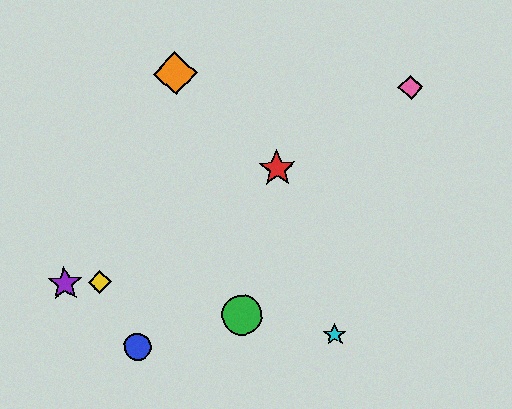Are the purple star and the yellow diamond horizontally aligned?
Yes, both are at y≈283.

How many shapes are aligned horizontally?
2 shapes (the yellow diamond, the purple star) are aligned horizontally.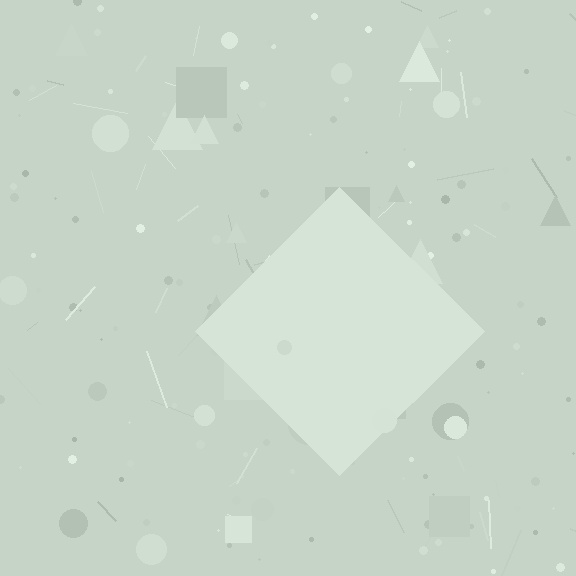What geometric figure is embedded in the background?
A diamond is embedded in the background.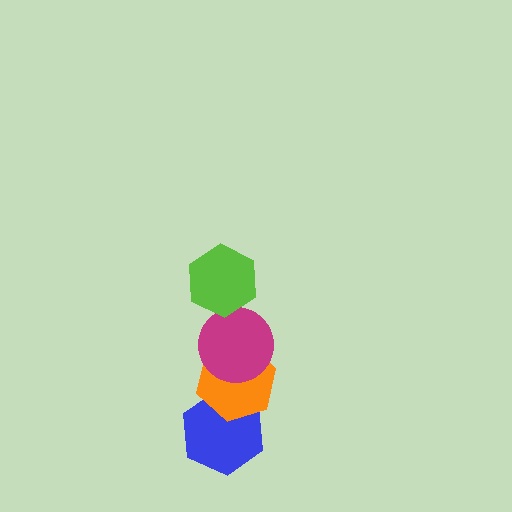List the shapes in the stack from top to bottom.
From top to bottom: the lime hexagon, the magenta circle, the orange hexagon, the blue hexagon.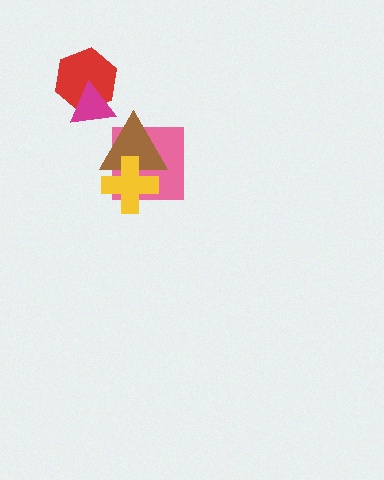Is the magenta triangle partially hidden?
No, no other shape covers it.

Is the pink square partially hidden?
Yes, it is partially covered by another shape.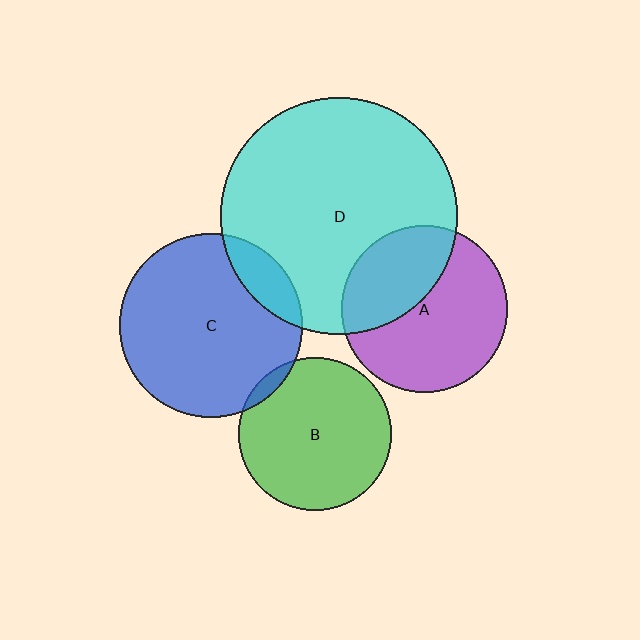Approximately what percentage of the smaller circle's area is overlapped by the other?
Approximately 15%.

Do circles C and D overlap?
Yes.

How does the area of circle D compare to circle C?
Approximately 1.7 times.